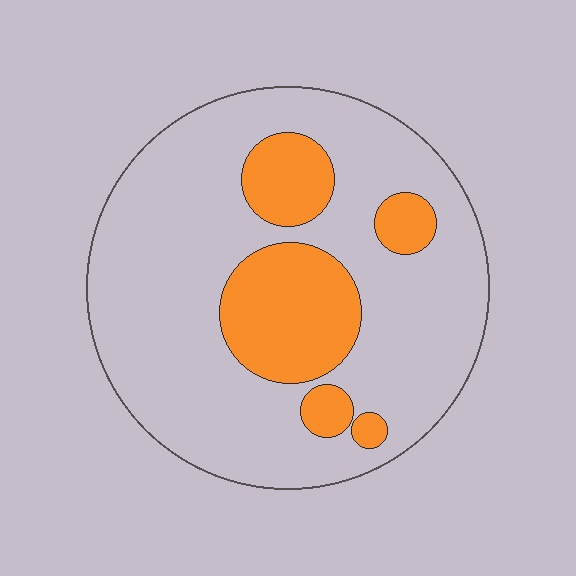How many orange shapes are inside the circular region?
5.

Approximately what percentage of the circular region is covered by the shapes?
Approximately 25%.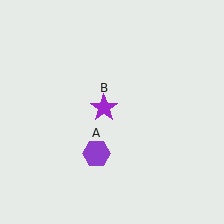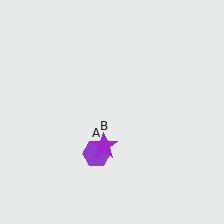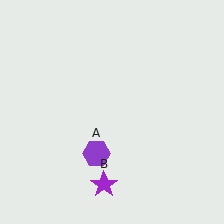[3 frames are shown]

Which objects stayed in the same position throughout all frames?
Purple hexagon (object A) remained stationary.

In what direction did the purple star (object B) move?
The purple star (object B) moved down.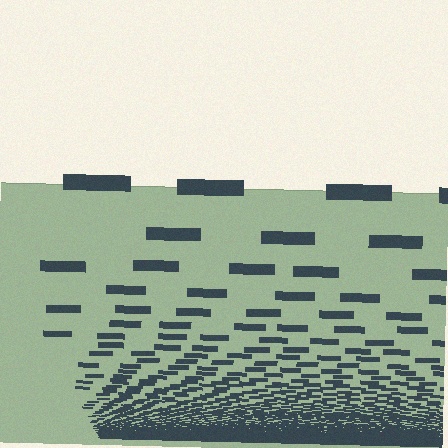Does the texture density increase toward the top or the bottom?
Density increases toward the bottom.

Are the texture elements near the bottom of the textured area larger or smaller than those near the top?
Smaller. The gradient is inverted — elements near the bottom are smaller and denser.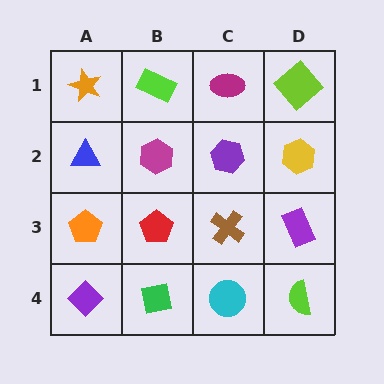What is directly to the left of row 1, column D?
A magenta ellipse.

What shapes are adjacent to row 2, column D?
A lime diamond (row 1, column D), a purple rectangle (row 3, column D), a purple hexagon (row 2, column C).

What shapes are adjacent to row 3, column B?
A magenta hexagon (row 2, column B), a green square (row 4, column B), an orange pentagon (row 3, column A), a brown cross (row 3, column C).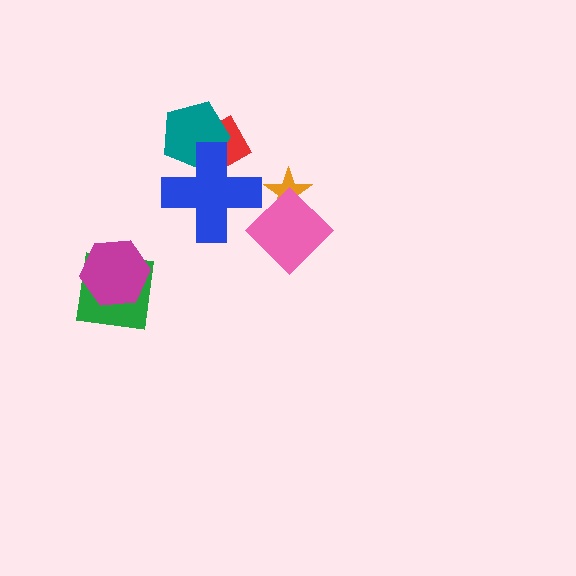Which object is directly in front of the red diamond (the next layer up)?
The teal pentagon is directly in front of the red diamond.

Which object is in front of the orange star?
The pink diamond is in front of the orange star.